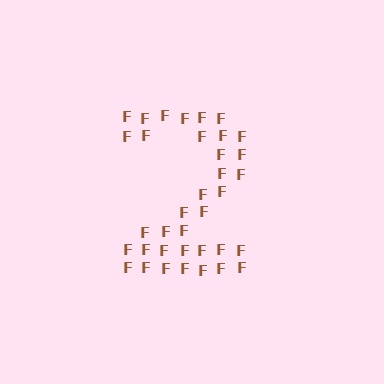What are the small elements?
The small elements are letter F's.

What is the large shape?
The large shape is the digit 2.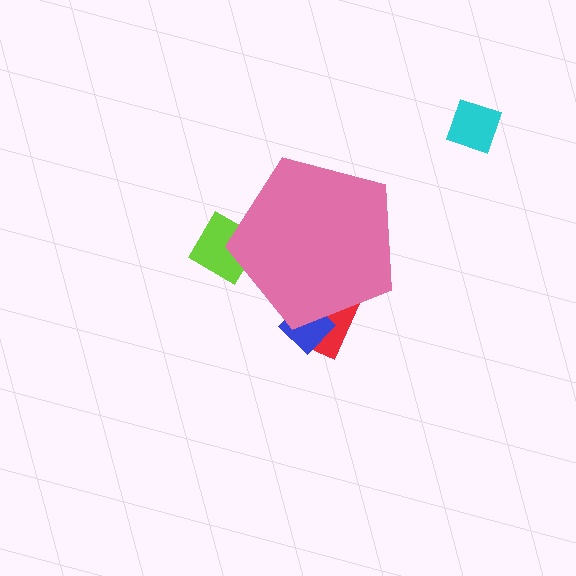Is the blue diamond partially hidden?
Yes, the blue diamond is partially hidden behind the pink pentagon.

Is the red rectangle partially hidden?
Yes, the red rectangle is partially hidden behind the pink pentagon.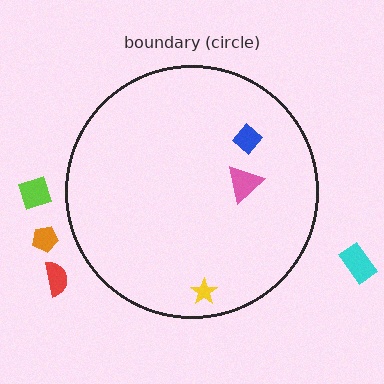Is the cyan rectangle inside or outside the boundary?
Outside.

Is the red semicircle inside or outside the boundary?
Outside.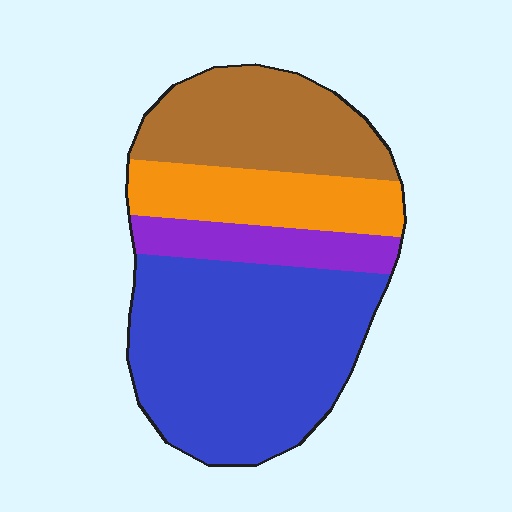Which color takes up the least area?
Purple, at roughly 10%.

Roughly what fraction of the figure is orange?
Orange covers about 15% of the figure.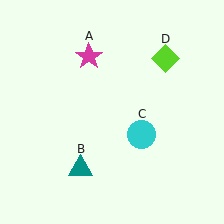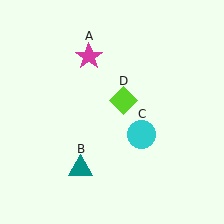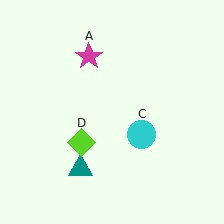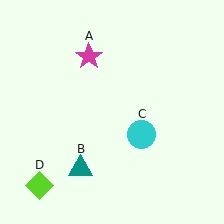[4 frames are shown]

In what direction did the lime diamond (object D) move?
The lime diamond (object D) moved down and to the left.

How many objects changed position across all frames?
1 object changed position: lime diamond (object D).